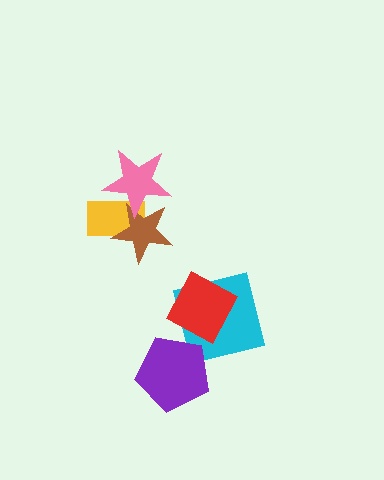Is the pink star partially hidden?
No, no other shape covers it.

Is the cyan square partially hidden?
Yes, it is partially covered by another shape.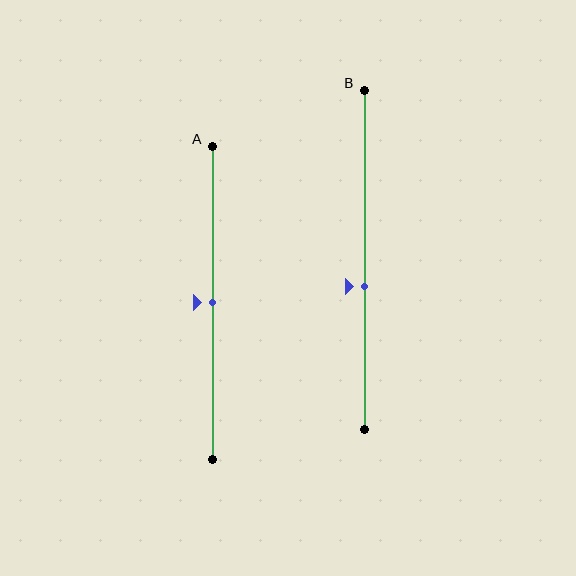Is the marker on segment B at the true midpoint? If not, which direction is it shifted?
No, the marker on segment B is shifted downward by about 8% of the segment length.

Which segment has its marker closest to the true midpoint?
Segment A has its marker closest to the true midpoint.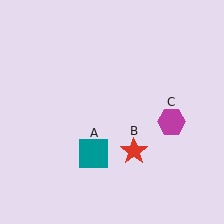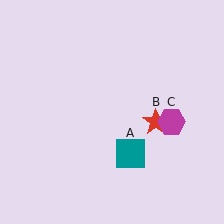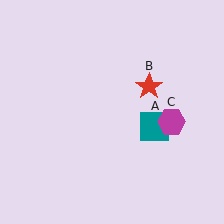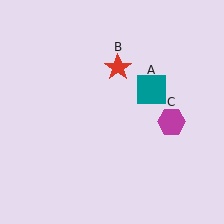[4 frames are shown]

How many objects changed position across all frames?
2 objects changed position: teal square (object A), red star (object B).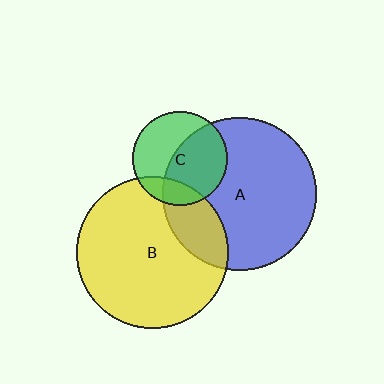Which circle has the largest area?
Circle A (blue).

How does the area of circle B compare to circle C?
Approximately 2.6 times.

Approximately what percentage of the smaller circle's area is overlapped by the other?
Approximately 20%.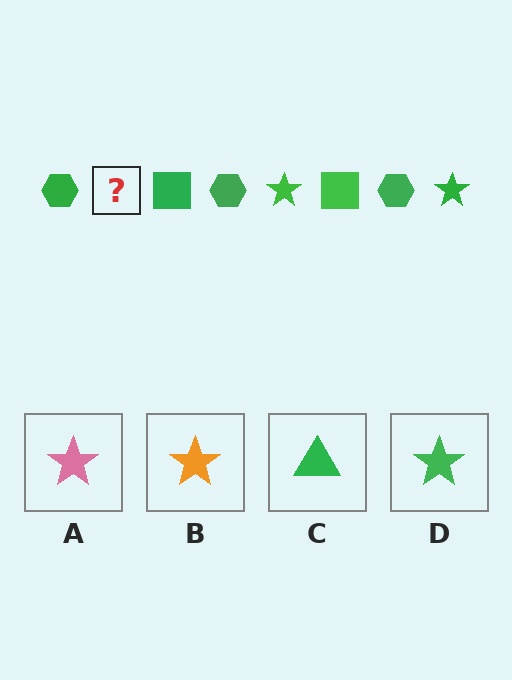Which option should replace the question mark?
Option D.